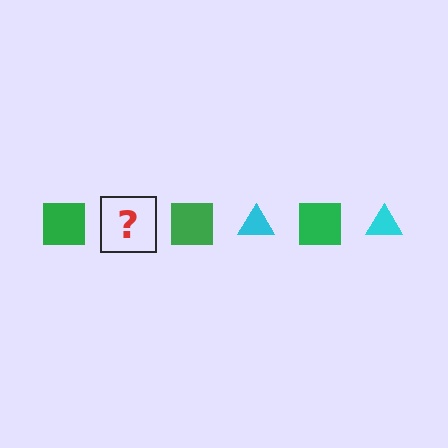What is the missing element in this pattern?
The missing element is a cyan triangle.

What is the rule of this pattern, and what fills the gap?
The rule is that the pattern alternates between green square and cyan triangle. The gap should be filled with a cyan triangle.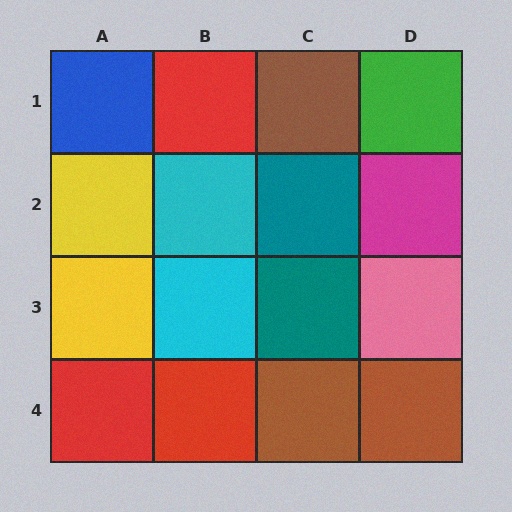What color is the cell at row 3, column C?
Teal.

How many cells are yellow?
2 cells are yellow.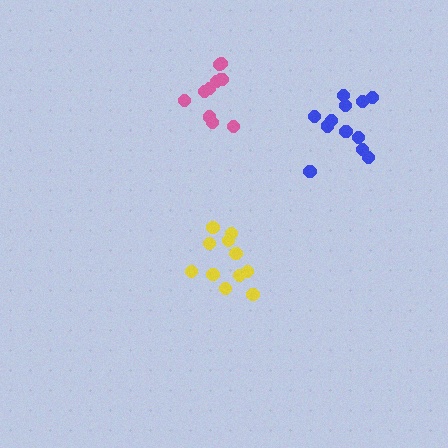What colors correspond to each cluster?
The clusters are colored: yellow, pink, blue.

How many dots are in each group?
Group 1: 11 dots, Group 2: 11 dots, Group 3: 12 dots (34 total).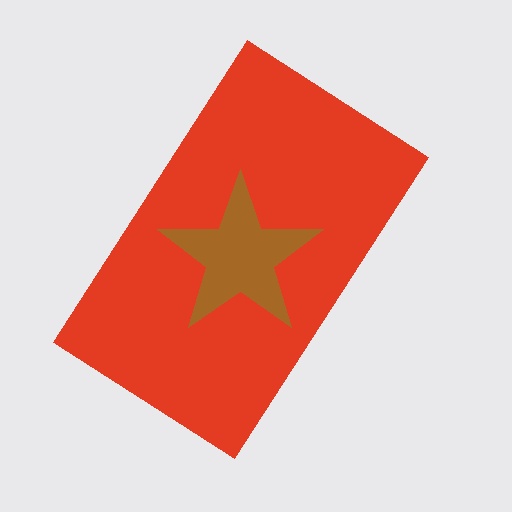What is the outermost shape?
The red rectangle.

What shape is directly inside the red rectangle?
The brown star.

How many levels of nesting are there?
2.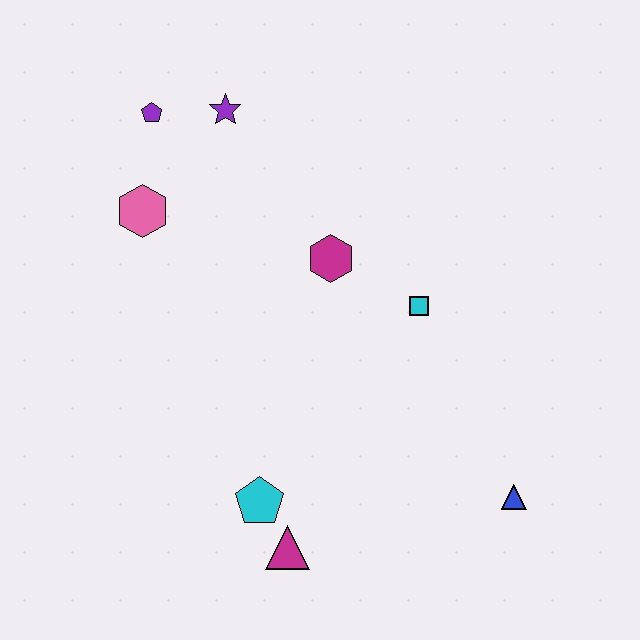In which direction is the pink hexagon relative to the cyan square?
The pink hexagon is to the left of the cyan square.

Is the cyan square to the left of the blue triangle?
Yes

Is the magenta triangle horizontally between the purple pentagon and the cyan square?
Yes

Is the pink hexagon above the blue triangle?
Yes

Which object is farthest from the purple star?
The blue triangle is farthest from the purple star.